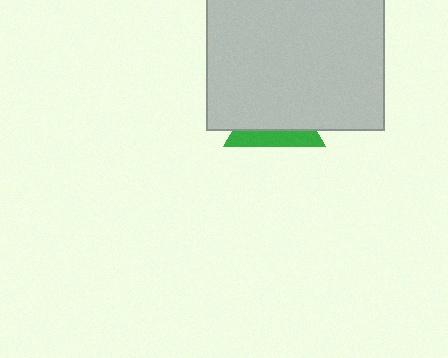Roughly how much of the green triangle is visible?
A small part of it is visible (roughly 33%).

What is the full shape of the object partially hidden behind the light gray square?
The partially hidden object is a green triangle.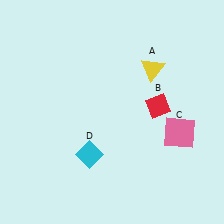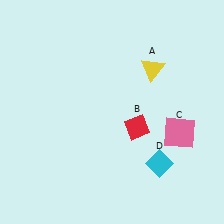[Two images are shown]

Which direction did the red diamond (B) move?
The red diamond (B) moved down.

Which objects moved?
The objects that moved are: the red diamond (B), the cyan diamond (D).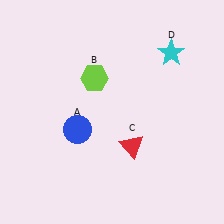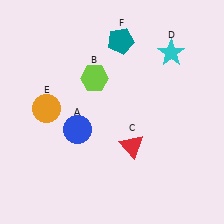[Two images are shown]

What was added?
An orange circle (E), a teal pentagon (F) were added in Image 2.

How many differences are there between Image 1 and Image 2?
There are 2 differences between the two images.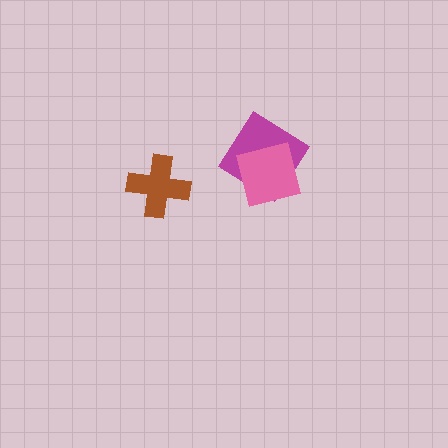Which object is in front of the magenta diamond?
The pink square is in front of the magenta diamond.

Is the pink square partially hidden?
No, no other shape covers it.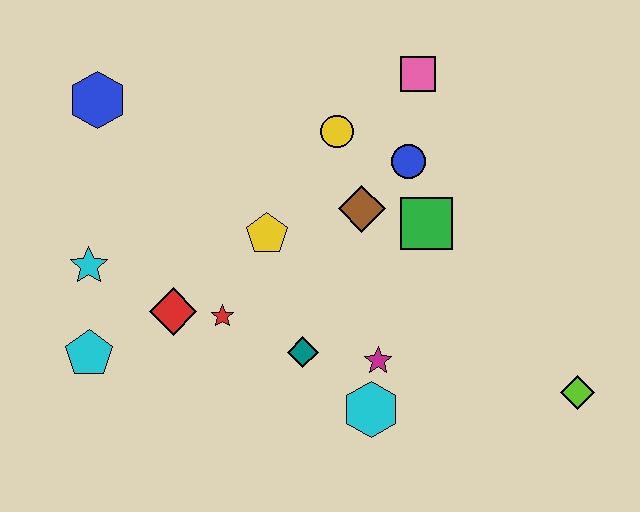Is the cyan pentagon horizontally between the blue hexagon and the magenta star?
No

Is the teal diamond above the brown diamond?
No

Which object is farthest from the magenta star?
The blue hexagon is farthest from the magenta star.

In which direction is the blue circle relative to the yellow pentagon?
The blue circle is to the right of the yellow pentagon.